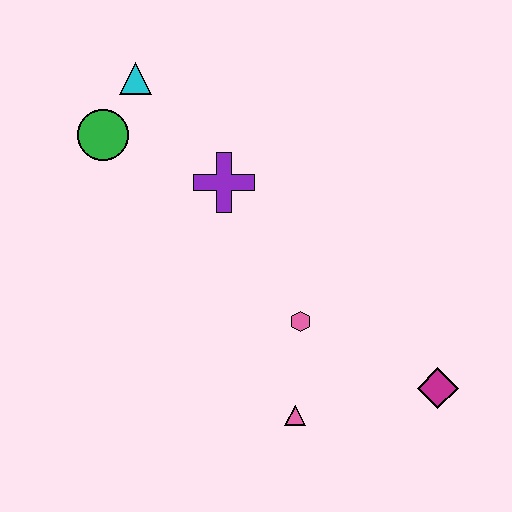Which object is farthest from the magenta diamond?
The cyan triangle is farthest from the magenta diamond.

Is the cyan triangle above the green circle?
Yes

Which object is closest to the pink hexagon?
The pink triangle is closest to the pink hexagon.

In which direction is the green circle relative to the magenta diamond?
The green circle is to the left of the magenta diamond.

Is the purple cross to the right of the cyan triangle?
Yes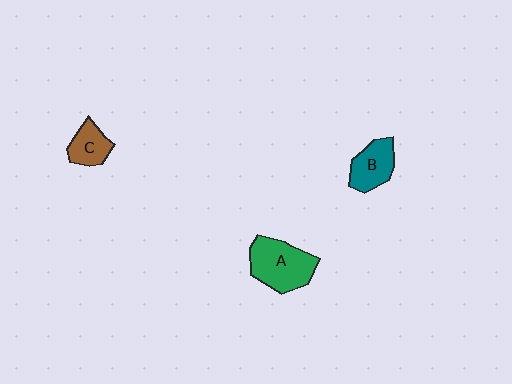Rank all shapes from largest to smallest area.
From largest to smallest: A (green), B (teal), C (brown).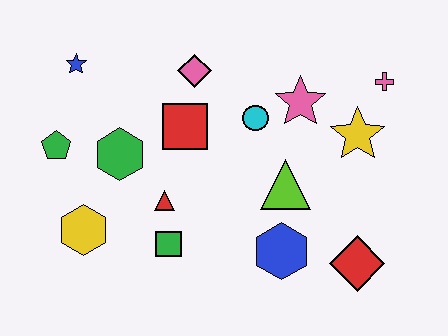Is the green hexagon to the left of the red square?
Yes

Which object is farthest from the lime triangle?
The blue star is farthest from the lime triangle.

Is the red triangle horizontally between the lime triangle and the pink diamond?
No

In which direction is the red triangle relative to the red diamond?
The red triangle is to the left of the red diamond.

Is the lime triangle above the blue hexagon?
Yes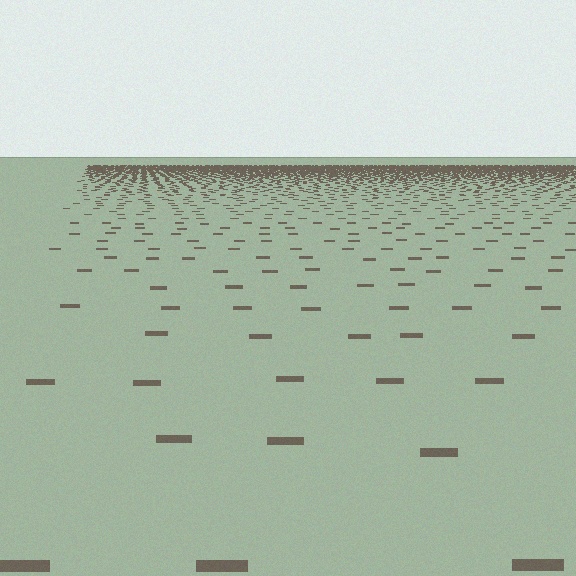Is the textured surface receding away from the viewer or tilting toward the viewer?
The surface is receding away from the viewer. Texture elements get smaller and denser toward the top.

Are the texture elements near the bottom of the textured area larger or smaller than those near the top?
Larger. Near the bottom, elements are closer to the viewer and appear at a bigger on-screen size.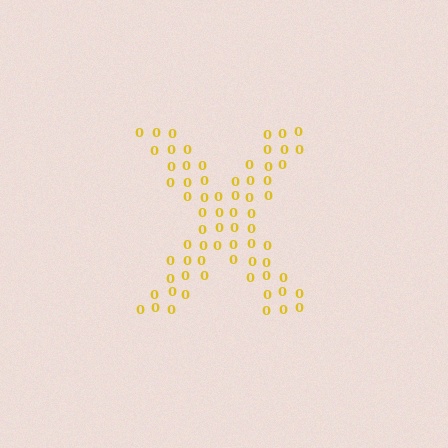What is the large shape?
The large shape is the letter X.